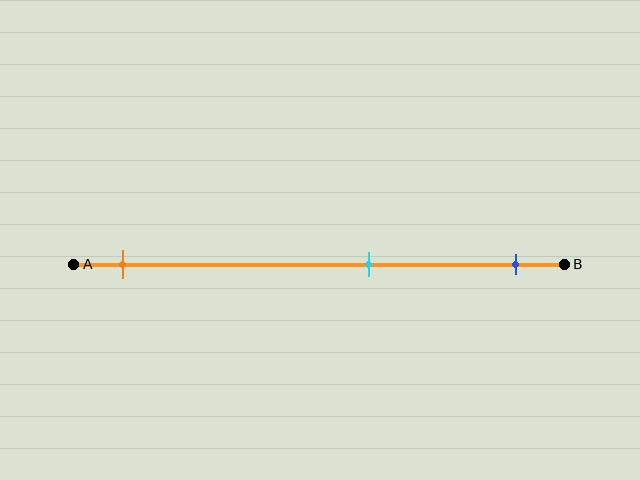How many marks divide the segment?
There are 3 marks dividing the segment.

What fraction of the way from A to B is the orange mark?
The orange mark is approximately 10% (0.1) of the way from A to B.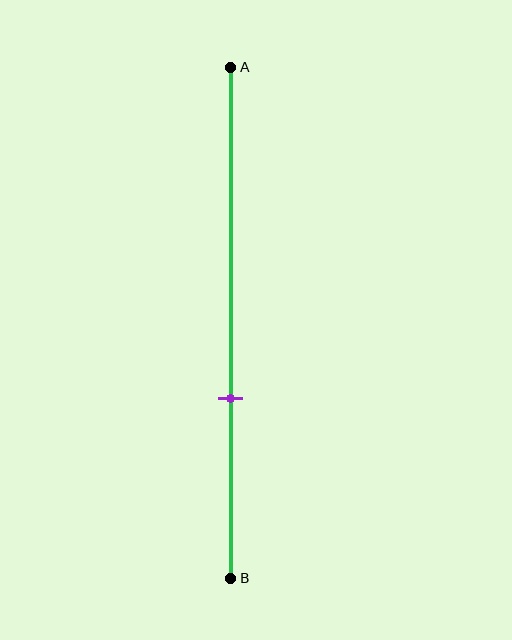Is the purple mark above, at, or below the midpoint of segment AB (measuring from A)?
The purple mark is below the midpoint of segment AB.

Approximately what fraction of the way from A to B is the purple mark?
The purple mark is approximately 65% of the way from A to B.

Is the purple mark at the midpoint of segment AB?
No, the mark is at about 65% from A, not at the 50% midpoint.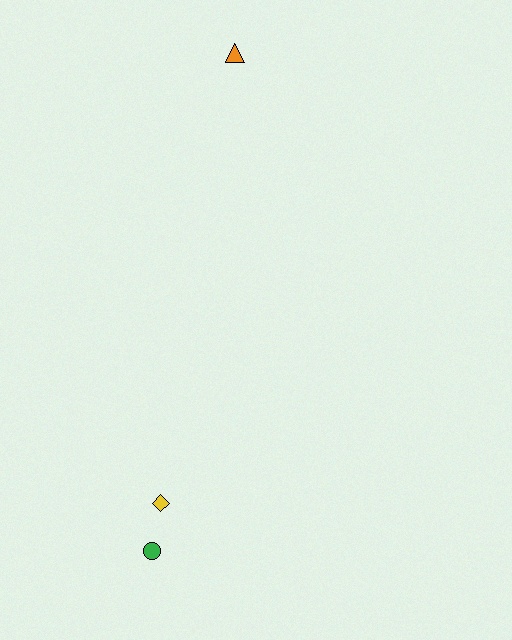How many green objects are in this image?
There is 1 green object.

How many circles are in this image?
There is 1 circle.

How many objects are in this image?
There are 3 objects.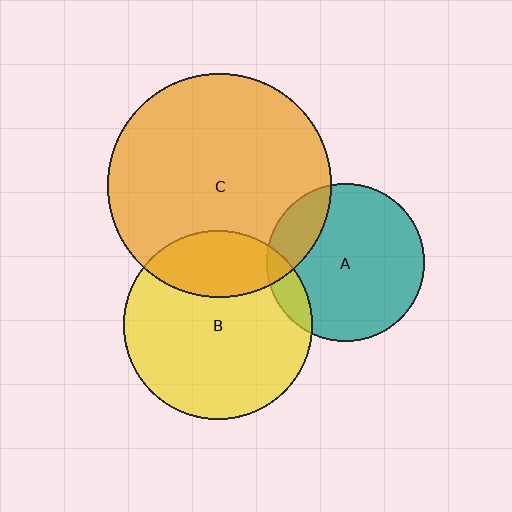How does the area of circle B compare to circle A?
Approximately 1.5 times.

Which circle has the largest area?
Circle C (orange).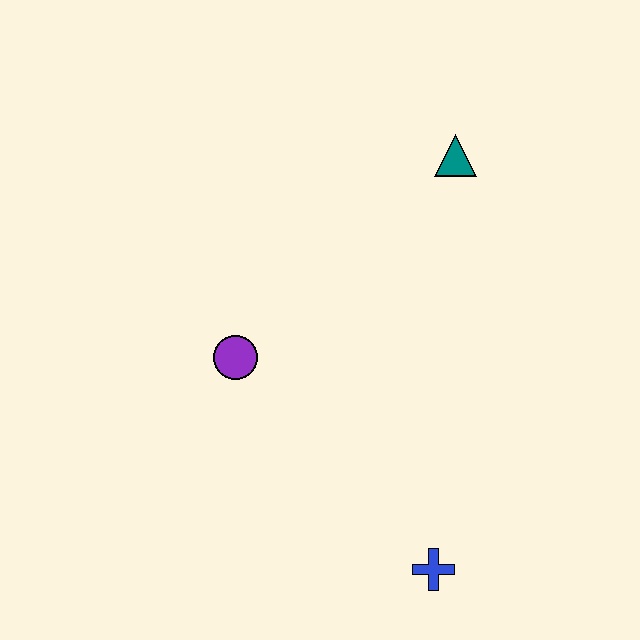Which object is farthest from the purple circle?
The teal triangle is farthest from the purple circle.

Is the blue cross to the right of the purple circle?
Yes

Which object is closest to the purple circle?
The blue cross is closest to the purple circle.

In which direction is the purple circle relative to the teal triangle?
The purple circle is to the left of the teal triangle.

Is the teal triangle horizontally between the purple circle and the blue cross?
No